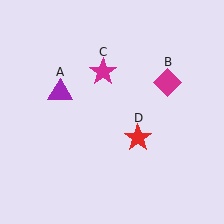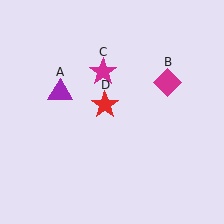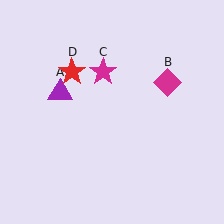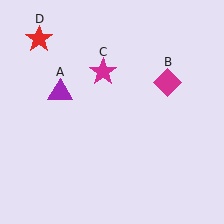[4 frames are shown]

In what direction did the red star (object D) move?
The red star (object D) moved up and to the left.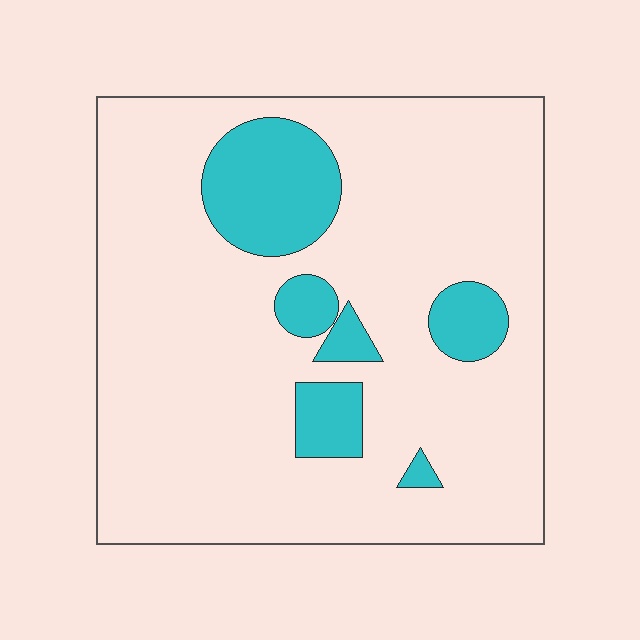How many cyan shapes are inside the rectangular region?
6.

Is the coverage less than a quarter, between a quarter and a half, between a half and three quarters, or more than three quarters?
Less than a quarter.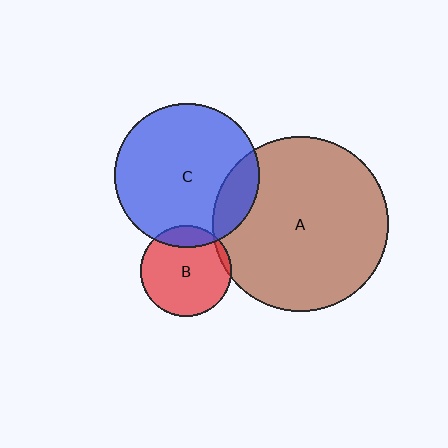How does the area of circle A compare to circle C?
Approximately 1.5 times.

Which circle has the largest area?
Circle A (brown).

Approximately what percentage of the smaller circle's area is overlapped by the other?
Approximately 15%.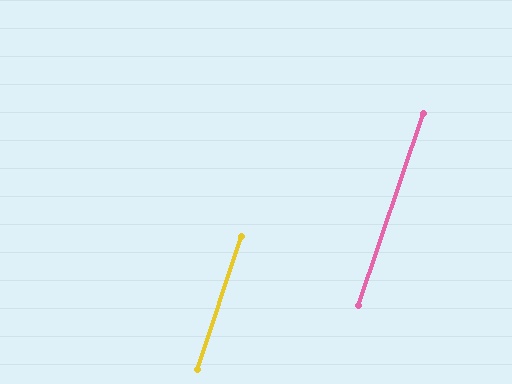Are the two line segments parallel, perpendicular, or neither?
Parallel — their directions differ by only 0.2°.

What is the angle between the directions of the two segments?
Approximately 0 degrees.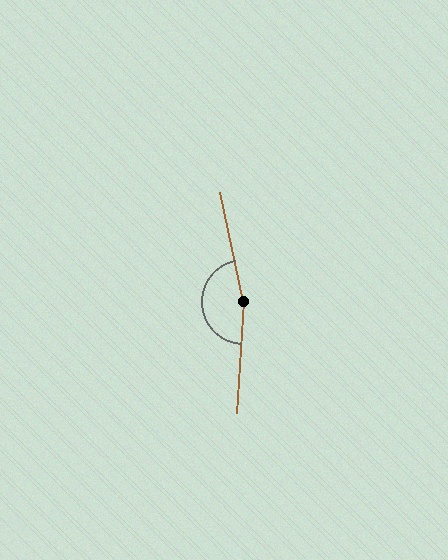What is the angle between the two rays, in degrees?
Approximately 165 degrees.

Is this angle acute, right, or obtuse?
It is obtuse.